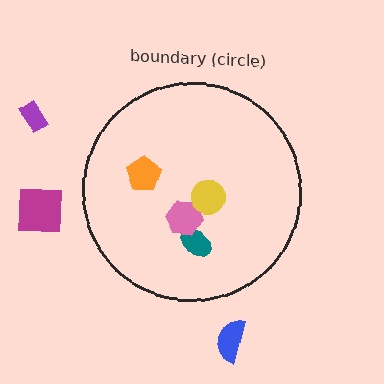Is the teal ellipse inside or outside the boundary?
Inside.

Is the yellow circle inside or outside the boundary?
Inside.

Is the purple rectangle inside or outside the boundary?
Outside.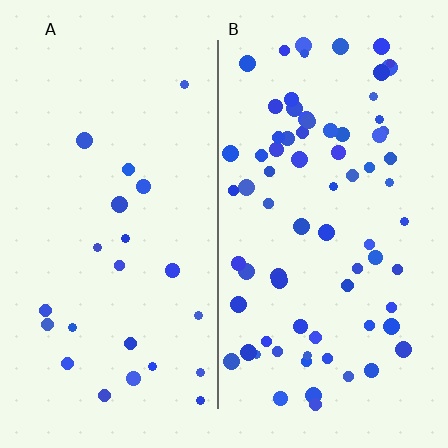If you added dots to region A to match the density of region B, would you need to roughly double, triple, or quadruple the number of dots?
Approximately triple.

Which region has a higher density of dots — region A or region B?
B (the right).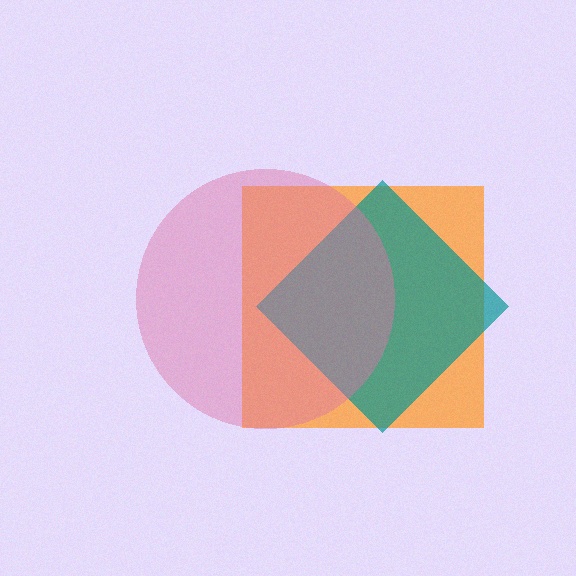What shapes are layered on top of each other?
The layered shapes are: an orange square, a teal diamond, a pink circle.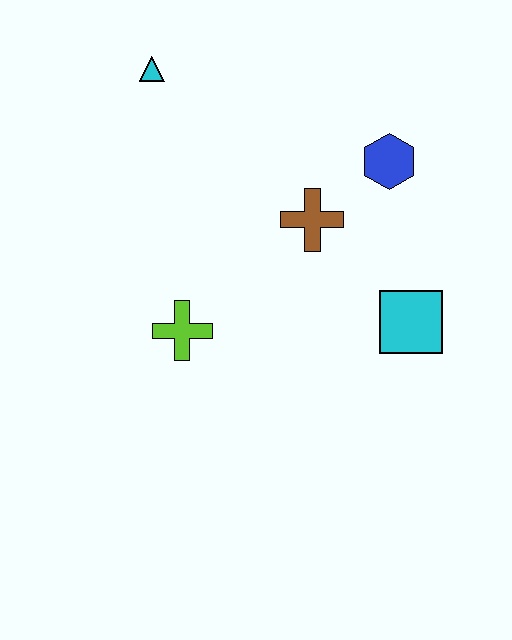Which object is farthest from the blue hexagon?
The lime cross is farthest from the blue hexagon.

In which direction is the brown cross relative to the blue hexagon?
The brown cross is to the left of the blue hexagon.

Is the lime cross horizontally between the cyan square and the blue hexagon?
No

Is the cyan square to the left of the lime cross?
No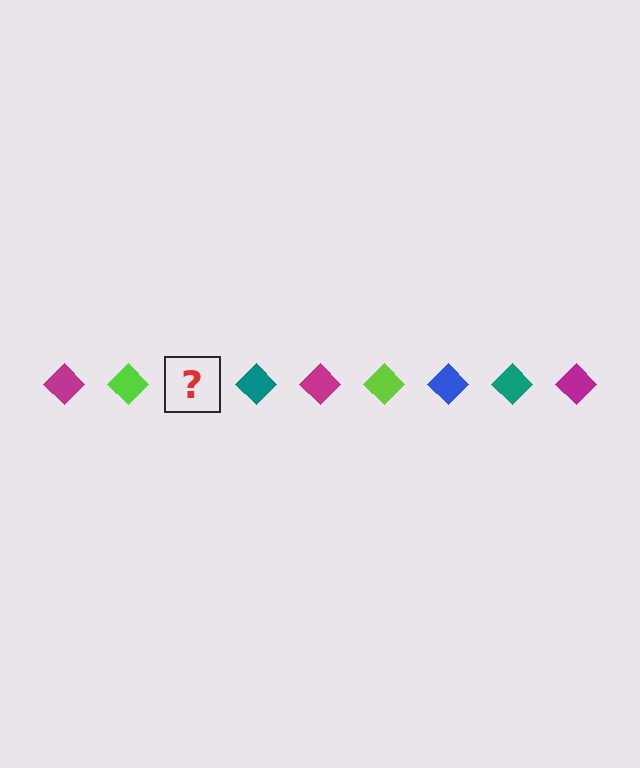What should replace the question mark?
The question mark should be replaced with a blue diamond.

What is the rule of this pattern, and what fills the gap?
The rule is that the pattern cycles through magenta, lime, blue, teal diamonds. The gap should be filled with a blue diamond.